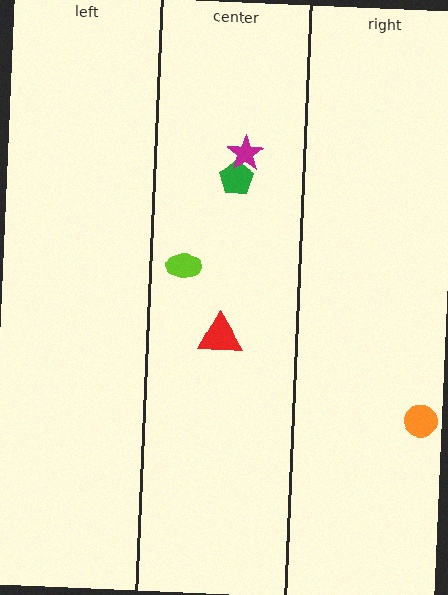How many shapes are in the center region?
4.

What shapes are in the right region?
The orange circle.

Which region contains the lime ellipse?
The center region.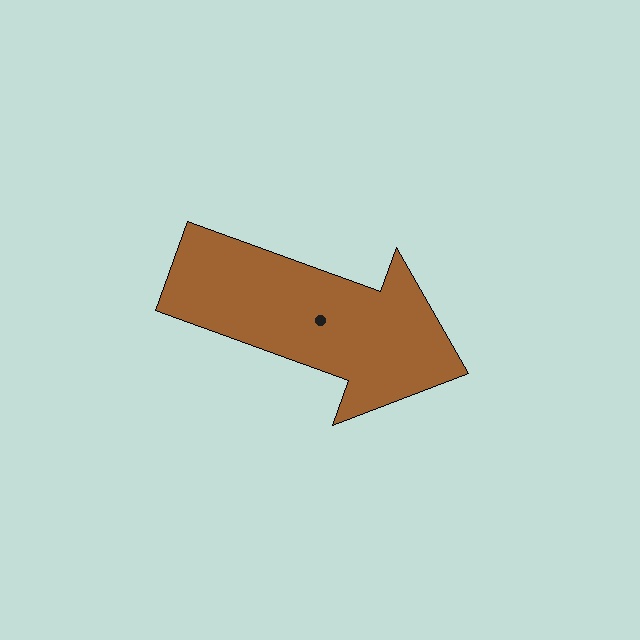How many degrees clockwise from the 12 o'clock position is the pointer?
Approximately 110 degrees.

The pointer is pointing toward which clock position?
Roughly 4 o'clock.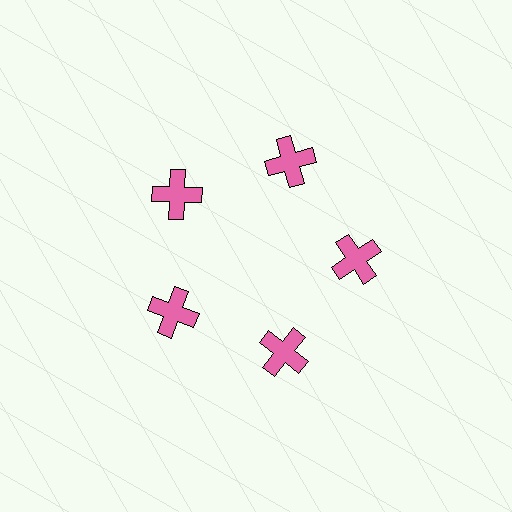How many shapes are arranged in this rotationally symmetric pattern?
There are 5 shapes, arranged in 5 groups of 1.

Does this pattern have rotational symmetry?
Yes, this pattern has 5-fold rotational symmetry. It looks the same after rotating 72 degrees around the center.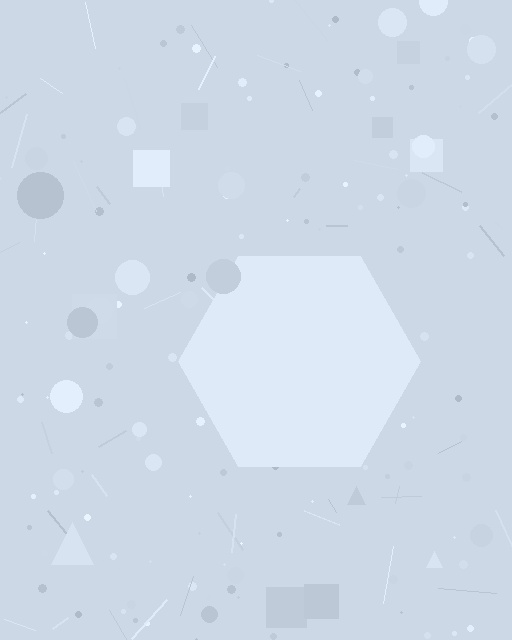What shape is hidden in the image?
A hexagon is hidden in the image.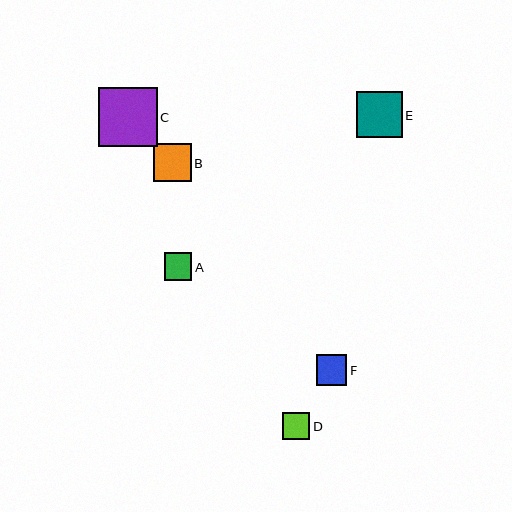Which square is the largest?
Square C is the largest with a size of approximately 59 pixels.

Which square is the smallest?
Square D is the smallest with a size of approximately 27 pixels.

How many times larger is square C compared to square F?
Square C is approximately 1.9 times the size of square F.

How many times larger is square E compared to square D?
Square E is approximately 1.7 times the size of square D.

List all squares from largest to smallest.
From largest to smallest: C, E, B, F, A, D.